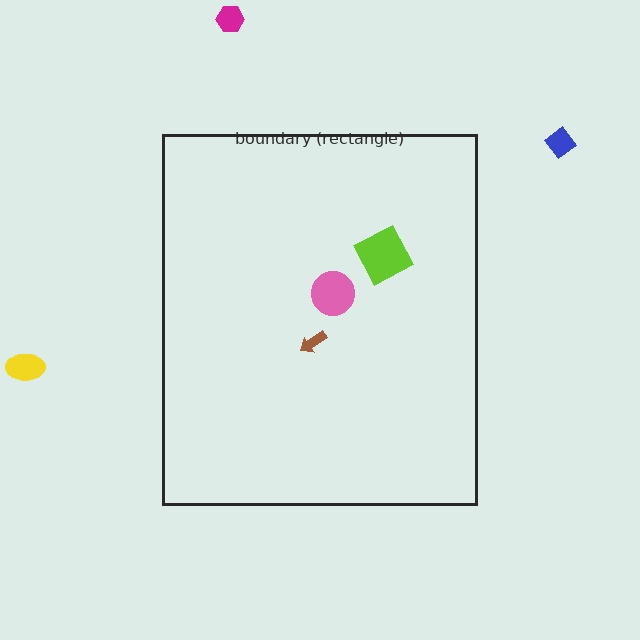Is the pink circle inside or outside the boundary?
Inside.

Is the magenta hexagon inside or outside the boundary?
Outside.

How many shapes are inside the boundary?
3 inside, 3 outside.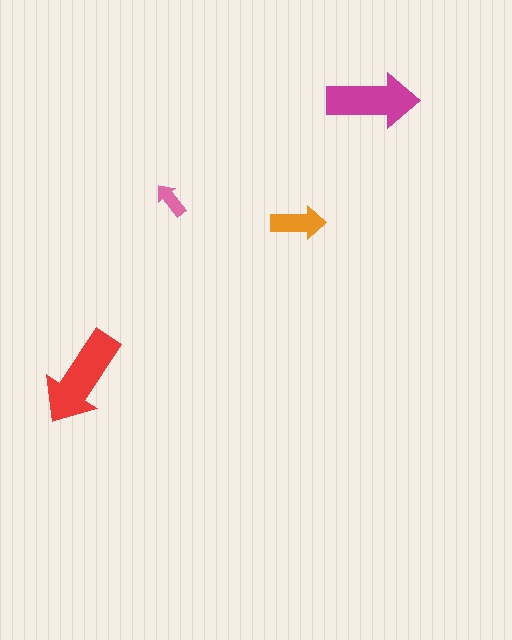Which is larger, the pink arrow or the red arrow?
The red one.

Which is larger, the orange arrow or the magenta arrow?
The magenta one.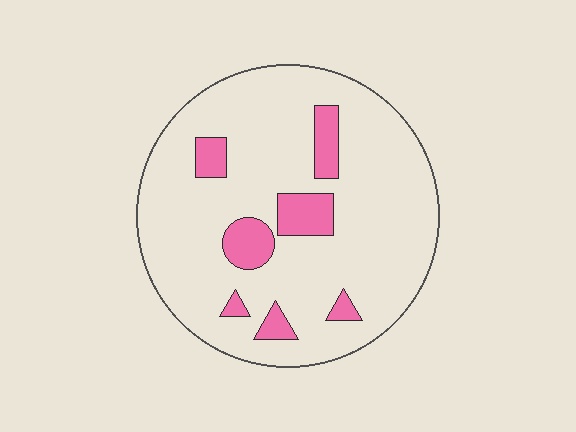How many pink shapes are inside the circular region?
7.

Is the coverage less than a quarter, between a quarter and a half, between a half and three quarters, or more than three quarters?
Less than a quarter.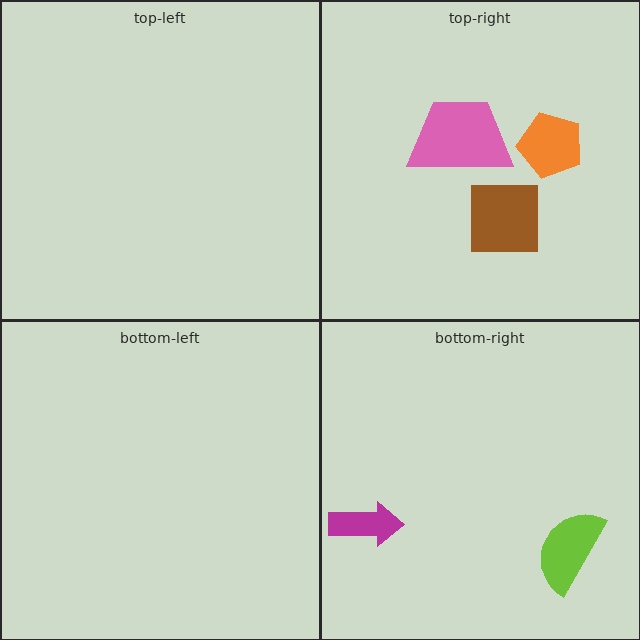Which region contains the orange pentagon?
The top-right region.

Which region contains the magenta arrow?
The bottom-right region.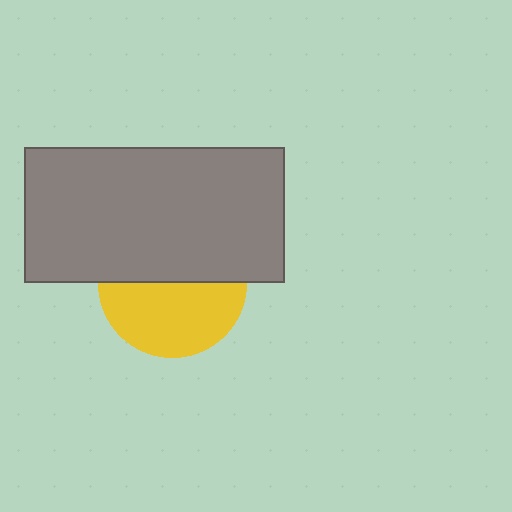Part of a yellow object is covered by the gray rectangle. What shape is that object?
It is a circle.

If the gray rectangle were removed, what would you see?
You would see the complete yellow circle.